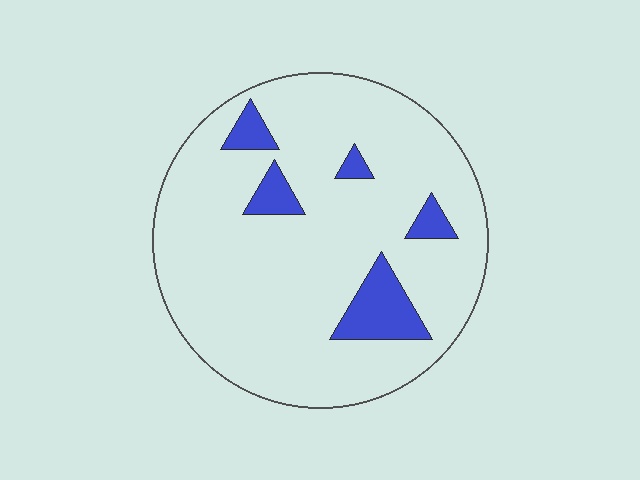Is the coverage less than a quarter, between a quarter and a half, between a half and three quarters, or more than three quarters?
Less than a quarter.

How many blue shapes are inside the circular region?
5.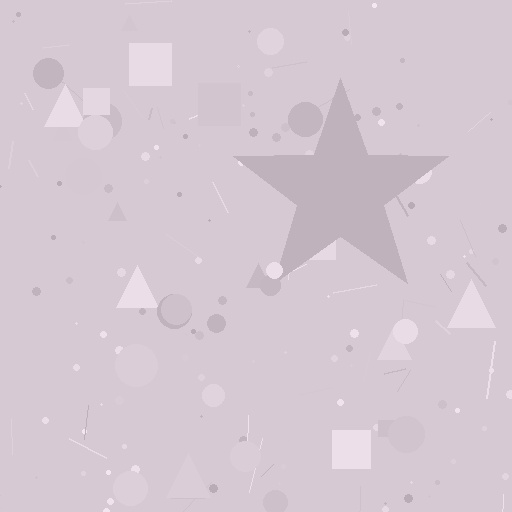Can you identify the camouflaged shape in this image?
The camouflaged shape is a star.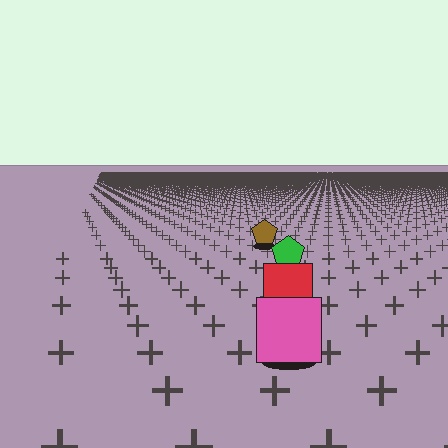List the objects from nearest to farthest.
From nearest to farthest: the pink square, the red square, the green pentagon, the brown pentagon.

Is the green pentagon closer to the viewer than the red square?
No. The red square is closer — you can tell from the texture gradient: the ground texture is coarser near it.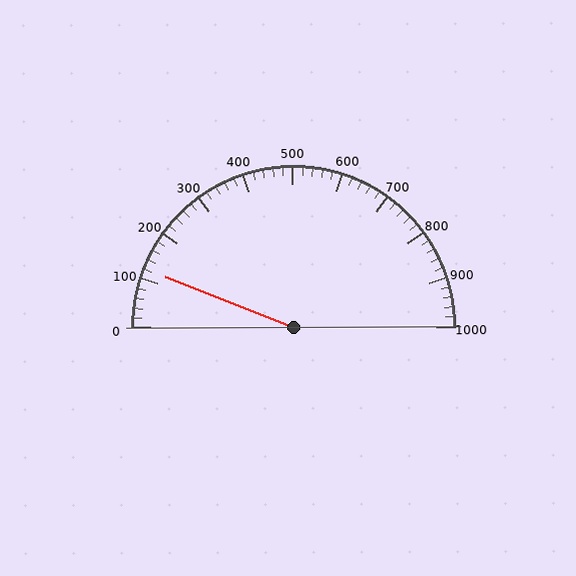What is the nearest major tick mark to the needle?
The nearest major tick mark is 100.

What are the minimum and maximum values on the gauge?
The gauge ranges from 0 to 1000.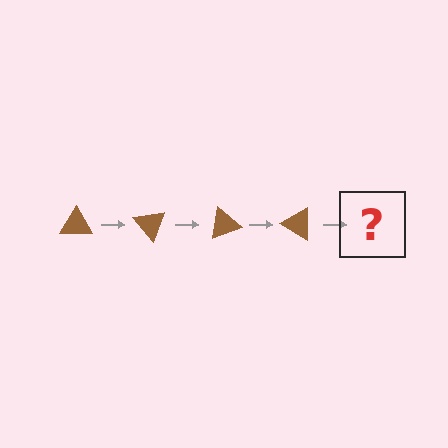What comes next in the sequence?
The next element should be a brown triangle rotated 200 degrees.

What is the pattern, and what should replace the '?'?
The pattern is that the triangle rotates 50 degrees each step. The '?' should be a brown triangle rotated 200 degrees.